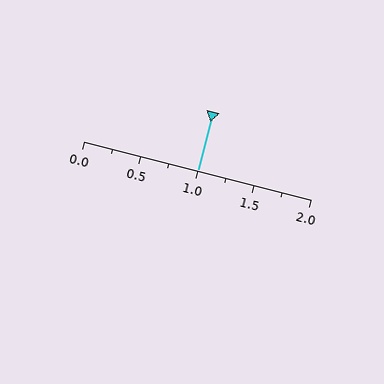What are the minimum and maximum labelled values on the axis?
The axis runs from 0.0 to 2.0.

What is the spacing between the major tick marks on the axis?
The major ticks are spaced 0.5 apart.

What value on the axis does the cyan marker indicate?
The marker indicates approximately 1.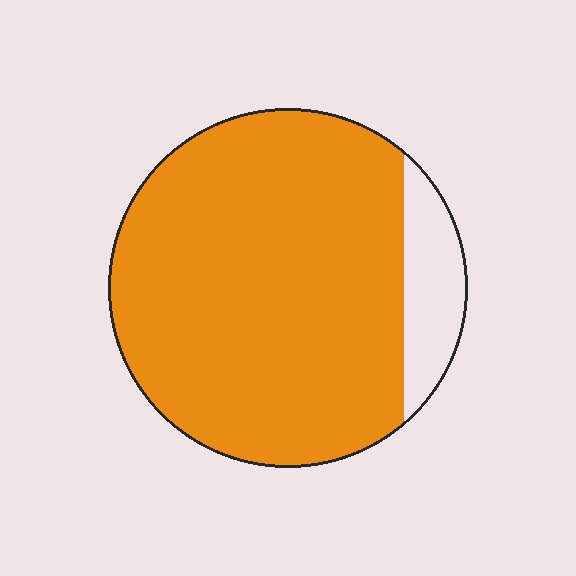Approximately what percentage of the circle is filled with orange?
Approximately 90%.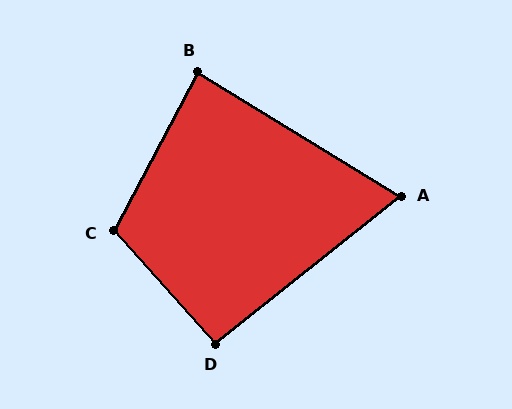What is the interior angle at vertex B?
Approximately 86 degrees (approximately right).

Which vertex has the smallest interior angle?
A, at approximately 70 degrees.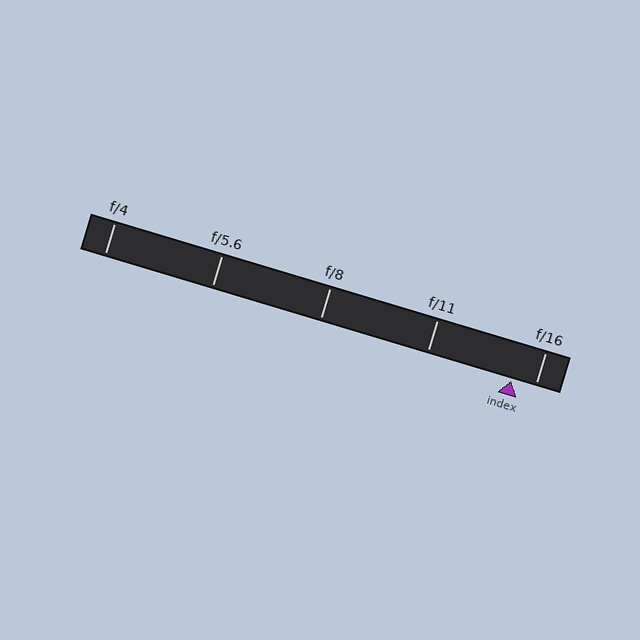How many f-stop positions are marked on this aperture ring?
There are 5 f-stop positions marked.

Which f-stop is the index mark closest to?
The index mark is closest to f/16.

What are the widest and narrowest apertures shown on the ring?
The widest aperture shown is f/4 and the narrowest is f/16.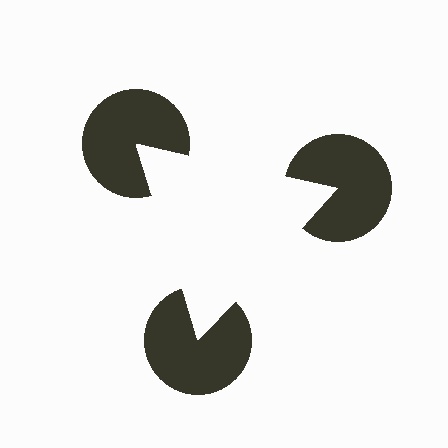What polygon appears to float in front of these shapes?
An illusory triangle — its edges are inferred from the aligned wedge cuts in the pac-man discs, not physically drawn.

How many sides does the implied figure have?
3 sides.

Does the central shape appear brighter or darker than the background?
It typically appears slightly brighter than the background, even though no actual brightness change is drawn.